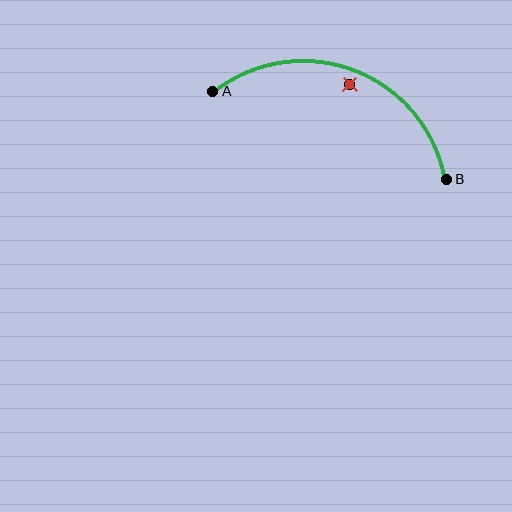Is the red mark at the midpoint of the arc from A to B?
No — the red mark does not lie on the arc at all. It sits slightly inside the curve.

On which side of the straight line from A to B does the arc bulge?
The arc bulges above the straight line connecting A and B.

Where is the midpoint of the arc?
The arc midpoint is the point on the curve farthest from the straight line joining A and B. It sits above that line.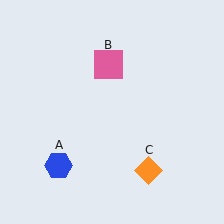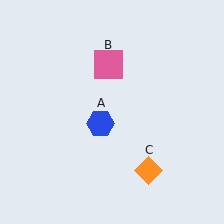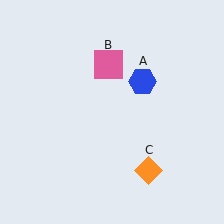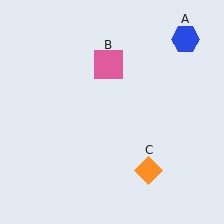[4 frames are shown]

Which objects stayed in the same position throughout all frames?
Pink square (object B) and orange diamond (object C) remained stationary.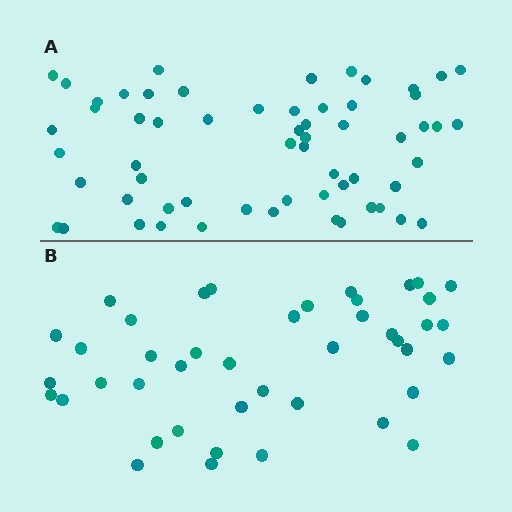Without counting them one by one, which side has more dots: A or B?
Region A (the top region) has more dots.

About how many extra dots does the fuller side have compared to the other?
Region A has approximately 15 more dots than region B.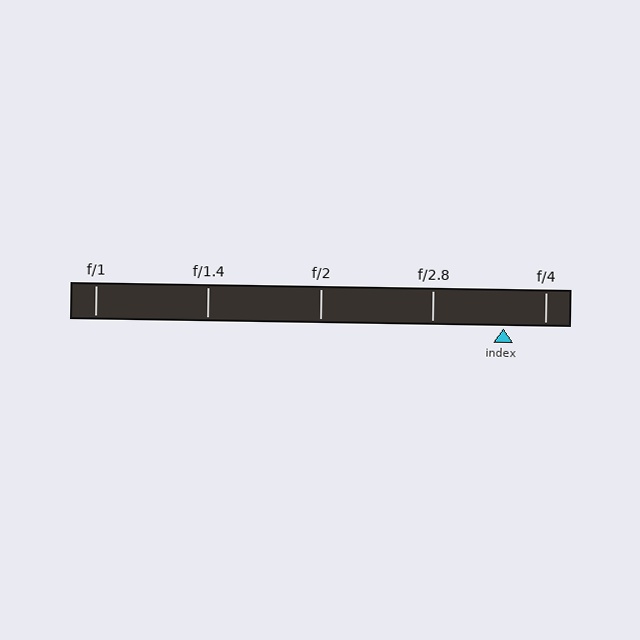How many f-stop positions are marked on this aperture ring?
There are 5 f-stop positions marked.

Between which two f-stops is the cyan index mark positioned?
The index mark is between f/2.8 and f/4.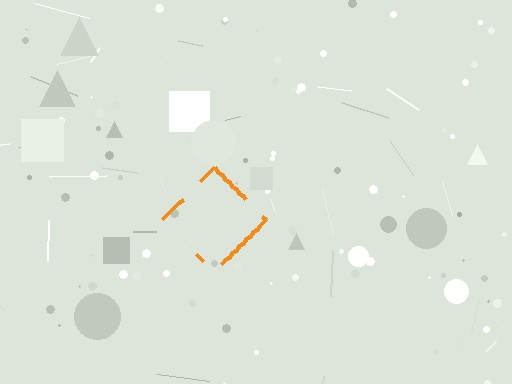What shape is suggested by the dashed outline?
The dashed outline suggests a diamond.